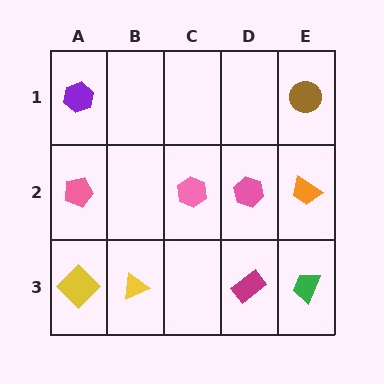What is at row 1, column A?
A purple hexagon.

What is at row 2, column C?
A pink hexagon.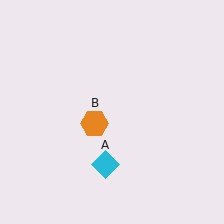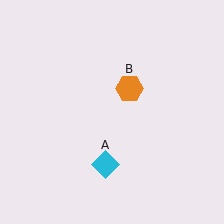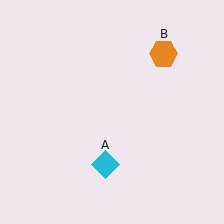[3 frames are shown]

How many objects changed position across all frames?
1 object changed position: orange hexagon (object B).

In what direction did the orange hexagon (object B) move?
The orange hexagon (object B) moved up and to the right.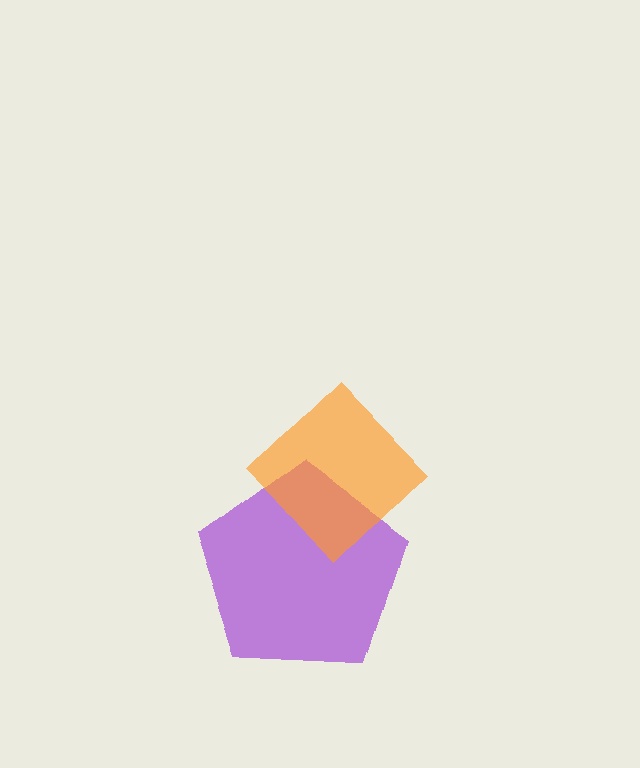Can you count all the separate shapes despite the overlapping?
Yes, there are 2 separate shapes.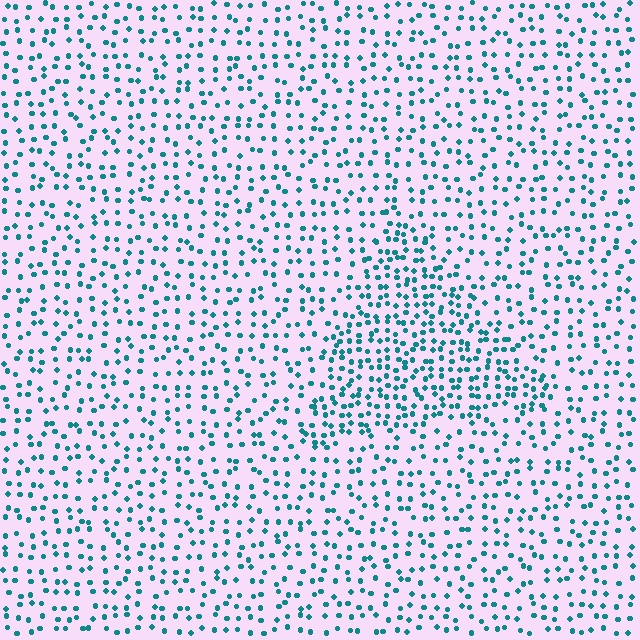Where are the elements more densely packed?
The elements are more densely packed inside the triangle boundary.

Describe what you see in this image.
The image contains small teal elements arranged at two different densities. A triangle-shaped region is visible where the elements are more densely packed than the surrounding area.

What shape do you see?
I see a triangle.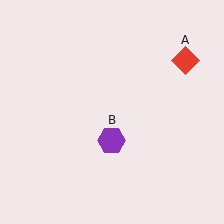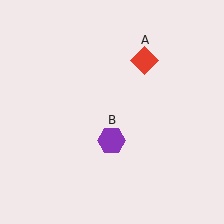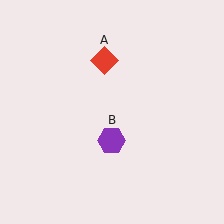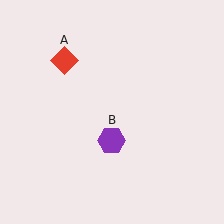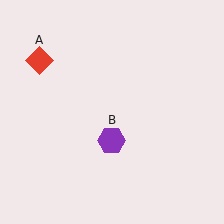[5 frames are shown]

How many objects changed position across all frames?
1 object changed position: red diamond (object A).